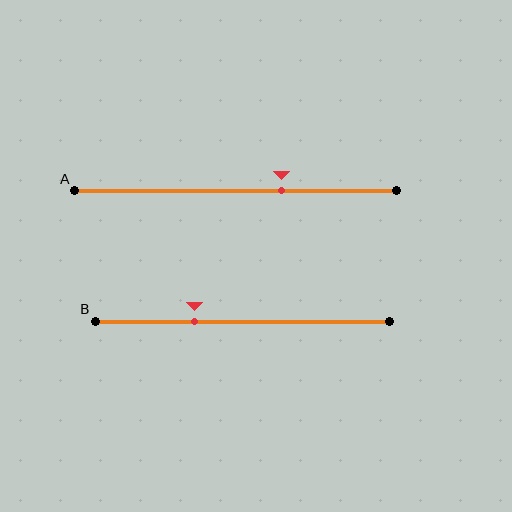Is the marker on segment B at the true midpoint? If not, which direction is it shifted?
No, the marker on segment B is shifted to the left by about 16% of the segment length.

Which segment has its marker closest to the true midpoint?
Segment A has its marker closest to the true midpoint.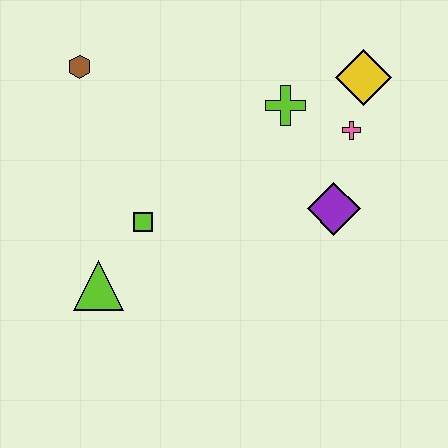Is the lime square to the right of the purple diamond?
No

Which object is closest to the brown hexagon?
The lime square is closest to the brown hexagon.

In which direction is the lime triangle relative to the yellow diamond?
The lime triangle is to the left of the yellow diamond.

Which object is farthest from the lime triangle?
The yellow diamond is farthest from the lime triangle.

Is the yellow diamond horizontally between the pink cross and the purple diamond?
No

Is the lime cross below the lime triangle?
No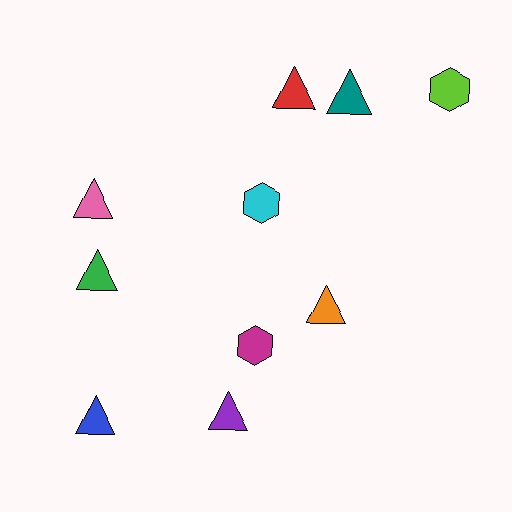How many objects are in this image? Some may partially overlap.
There are 10 objects.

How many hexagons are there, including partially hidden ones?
There are 3 hexagons.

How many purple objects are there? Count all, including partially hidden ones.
There is 1 purple object.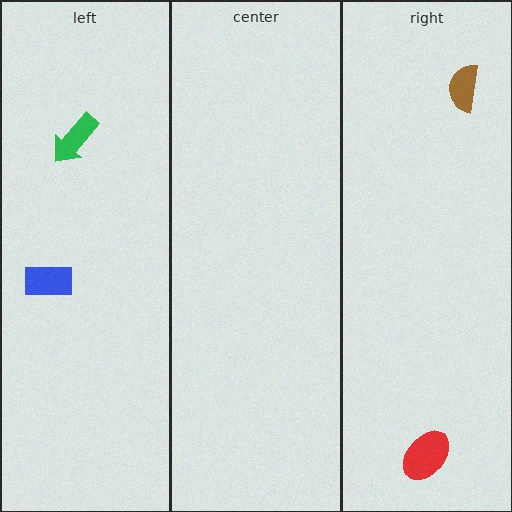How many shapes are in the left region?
2.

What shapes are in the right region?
The red ellipse, the brown semicircle.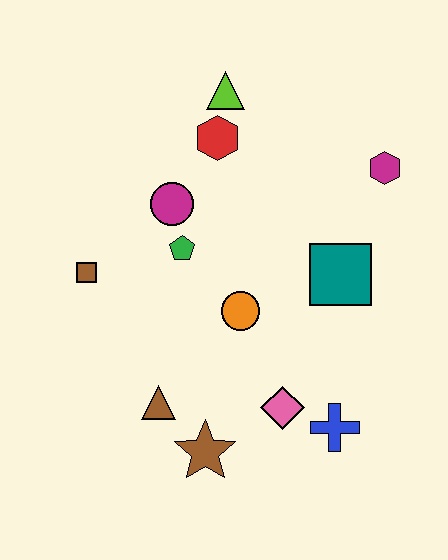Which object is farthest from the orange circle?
The lime triangle is farthest from the orange circle.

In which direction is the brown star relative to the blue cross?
The brown star is to the left of the blue cross.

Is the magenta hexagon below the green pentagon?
No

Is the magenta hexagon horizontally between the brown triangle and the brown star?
No